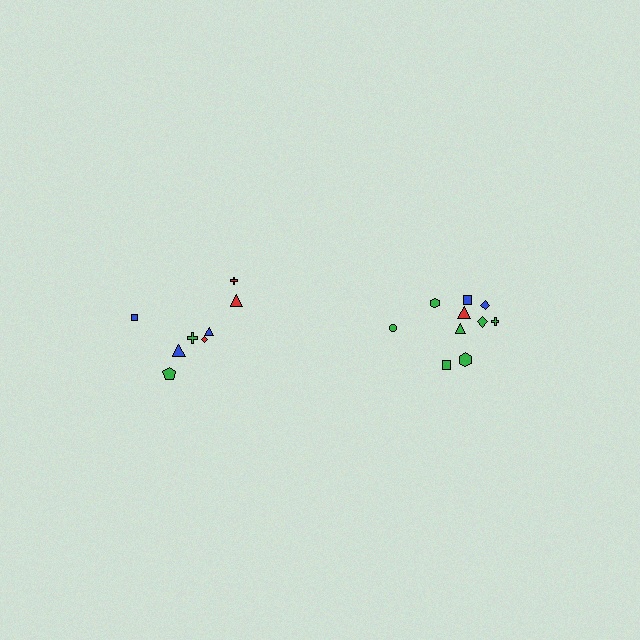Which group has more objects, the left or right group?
The right group.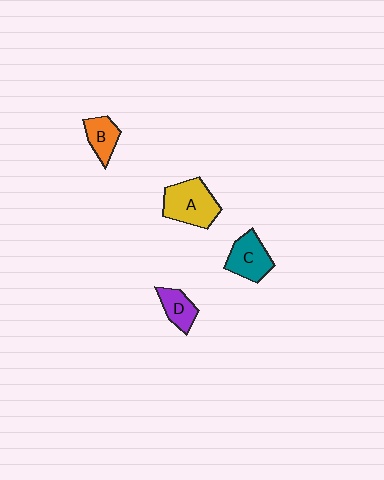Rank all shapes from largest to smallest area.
From largest to smallest: A (yellow), C (teal), B (orange), D (purple).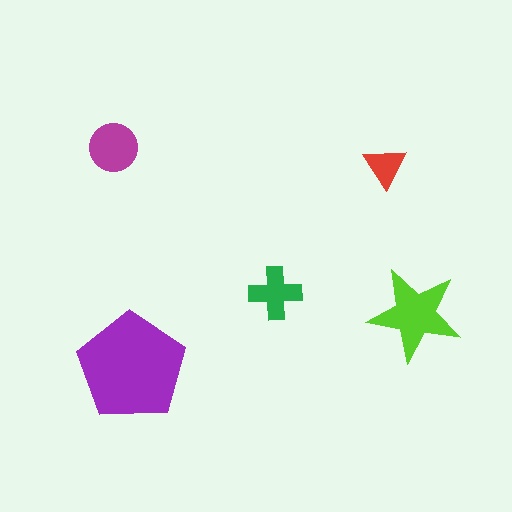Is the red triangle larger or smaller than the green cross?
Smaller.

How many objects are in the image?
There are 5 objects in the image.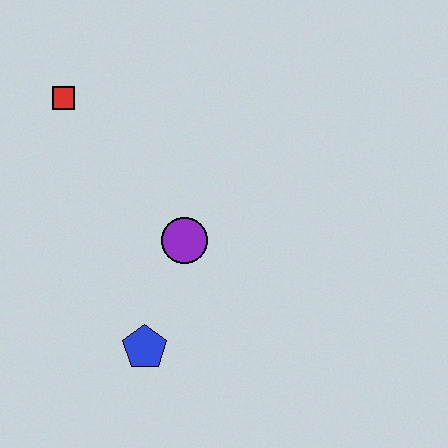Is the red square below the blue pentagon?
No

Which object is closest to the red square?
The purple circle is closest to the red square.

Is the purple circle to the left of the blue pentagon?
No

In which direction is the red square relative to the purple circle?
The red square is above the purple circle.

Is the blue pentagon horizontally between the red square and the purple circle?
Yes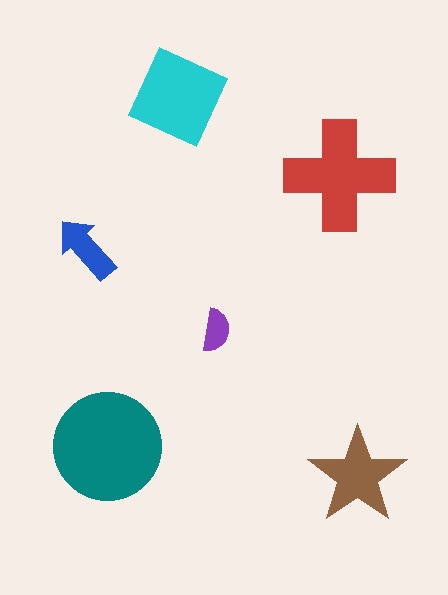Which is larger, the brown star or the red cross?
The red cross.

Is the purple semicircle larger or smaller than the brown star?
Smaller.